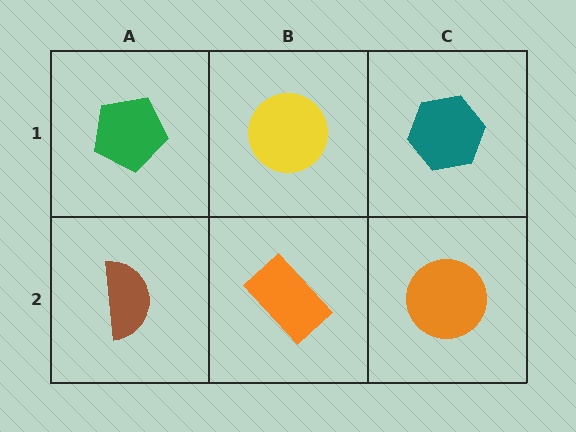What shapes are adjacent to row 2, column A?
A green pentagon (row 1, column A), an orange rectangle (row 2, column B).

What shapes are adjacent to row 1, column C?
An orange circle (row 2, column C), a yellow circle (row 1, column B).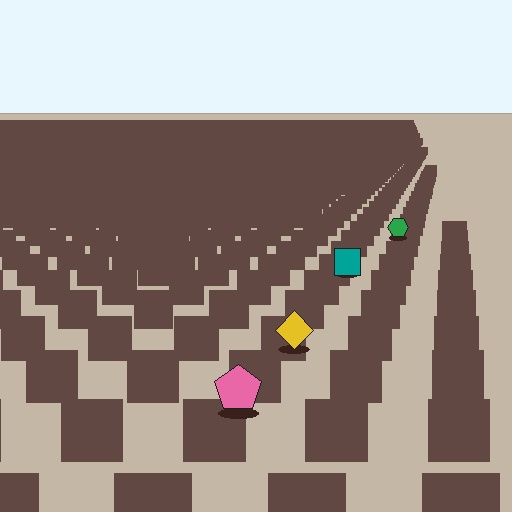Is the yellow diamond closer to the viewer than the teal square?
Yes. The yellow diamond is closer — you can tell from the texture gradient: the ground texture is coarser near it.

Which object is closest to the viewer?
The pink pentagon is closest. The texture marks near it are larger and more spread out.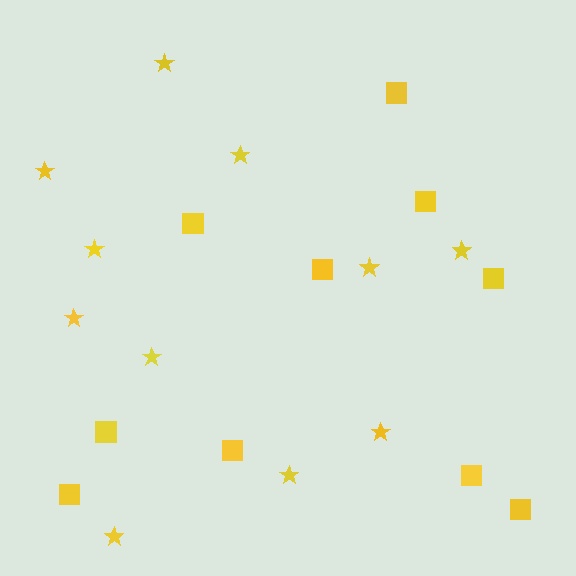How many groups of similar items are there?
There are 2 groups: one group of stars (11) and one group of squares (10).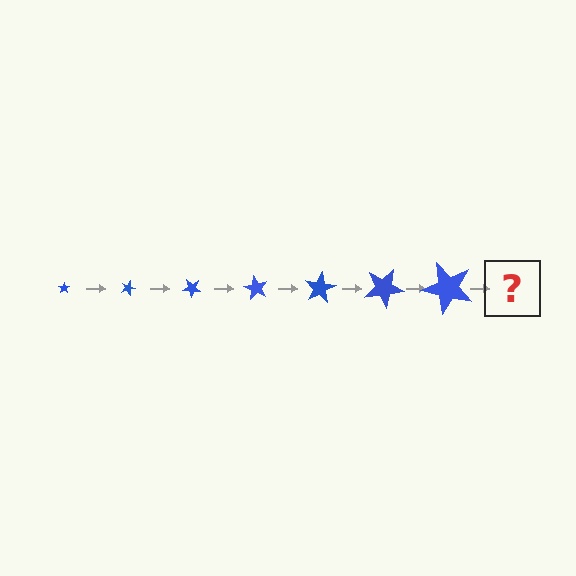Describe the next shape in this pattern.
It should be a star, larger than the previous one and rotated 140 degrees from the start.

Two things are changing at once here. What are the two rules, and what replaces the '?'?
The two rules are that the star grows larger each step and it rotates 20 degrees each step. The '?' should be a star, larger than the previous one and rotated 140 degrees from the start.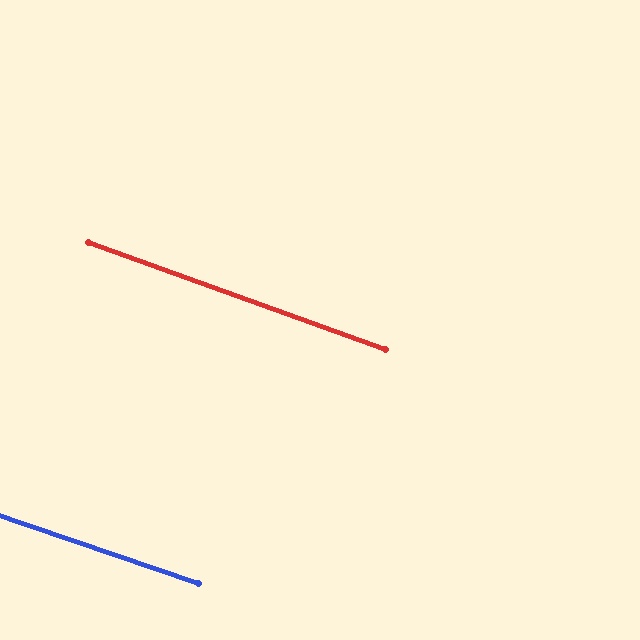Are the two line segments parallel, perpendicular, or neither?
Parallel — their directions differ by only 1.0°.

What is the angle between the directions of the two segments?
Approximately 1 degree.